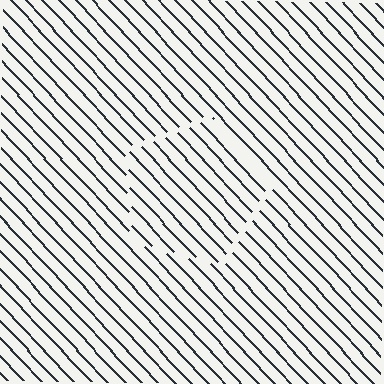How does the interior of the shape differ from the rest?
The interior of the shape contains the same grating, shifted by half a period — the contour is defined by the phase discontinuity where line-ends from the inner and outer gratings abut.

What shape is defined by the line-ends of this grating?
An illusory pentagon. The interior of the shape contains the same grating, shifted by half a period — the contour is defined by the phase discontinuity where line-ends from the inner and outer gratings abut.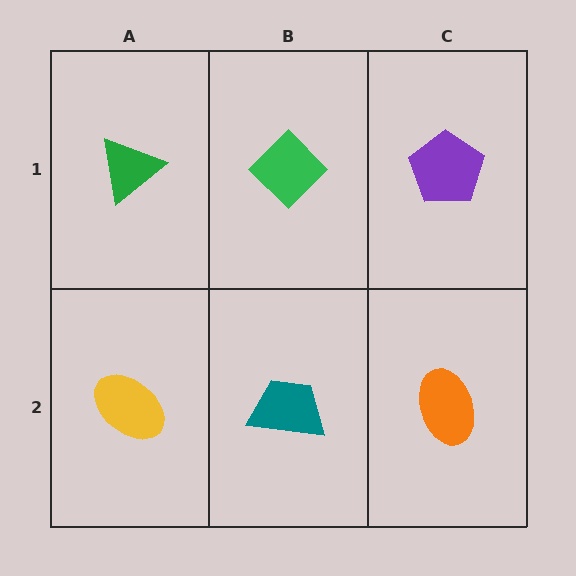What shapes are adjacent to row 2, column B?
A green diamond (row 1, column B), a yellow ellipse (row 2, column A), an orange ellipse (row 2, column C).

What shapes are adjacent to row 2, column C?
A purple pentagon (row 1, column C), a teal trapezoid (row 2, column B).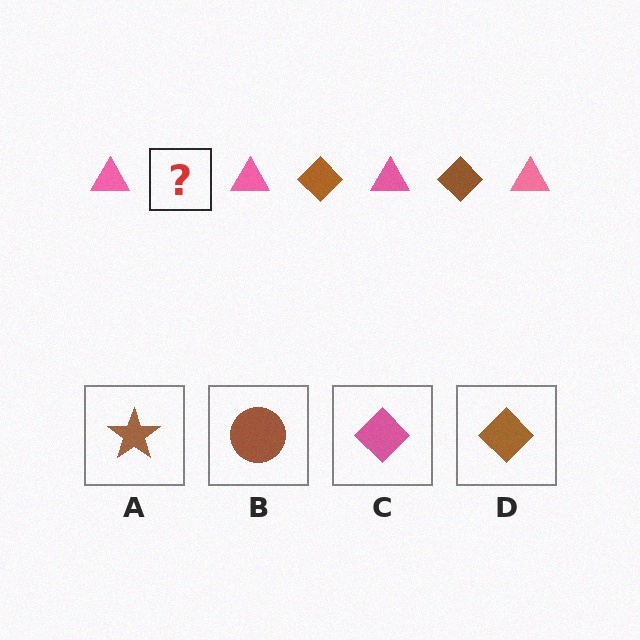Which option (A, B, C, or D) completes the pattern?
D.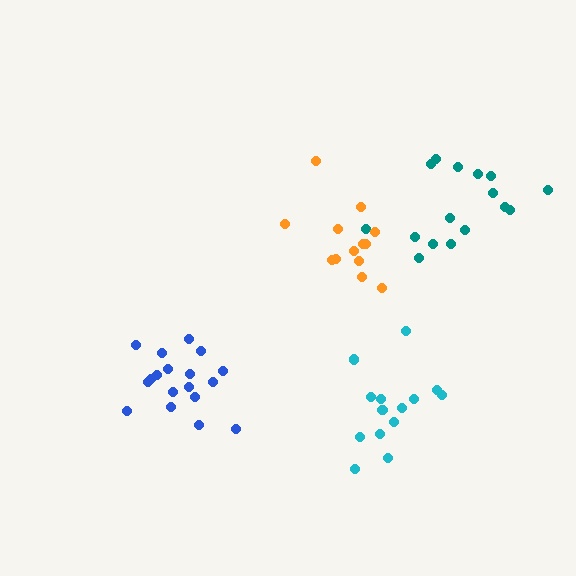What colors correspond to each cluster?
The clusters are colored: teal, cyan, orange, blue.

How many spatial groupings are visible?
There are 4 spatial groupings.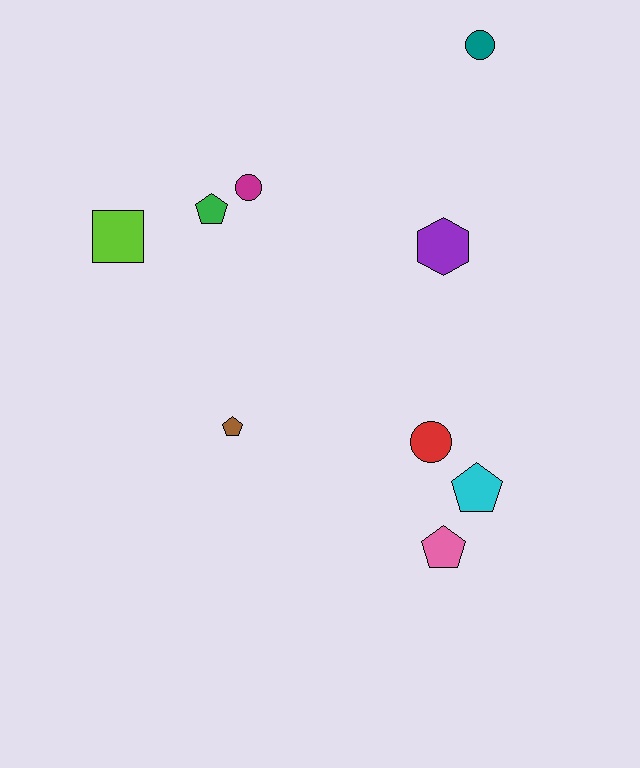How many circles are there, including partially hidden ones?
There are 3 circles.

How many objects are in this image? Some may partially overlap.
There are 9 objects.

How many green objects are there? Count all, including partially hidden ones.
There is 1 green object.